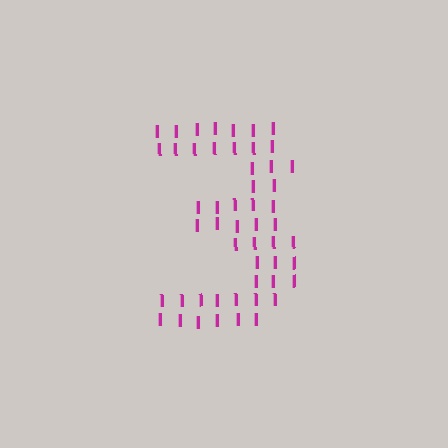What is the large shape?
The large shape is the digit 3.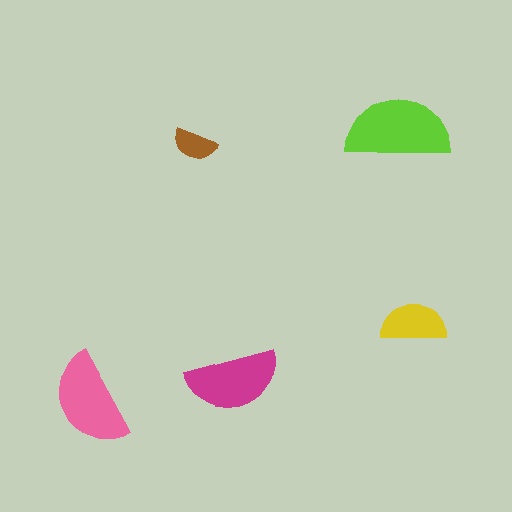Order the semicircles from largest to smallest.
the lime one, the pink one, the magenta one, the yellow one, the brown one.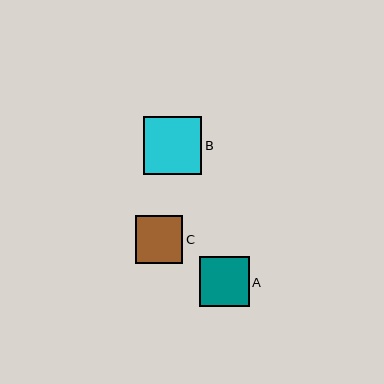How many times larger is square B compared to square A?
Square B is approximately 1.2 times the size of square A.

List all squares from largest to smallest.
From largest to smallest: B, A, C.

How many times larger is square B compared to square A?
Square B is approximately 1.2 times the size of square A.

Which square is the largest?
Square B is the largest with a size of approximately 58 pixels.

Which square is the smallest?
Square C is the smallest with a size of approximately 47 pixels.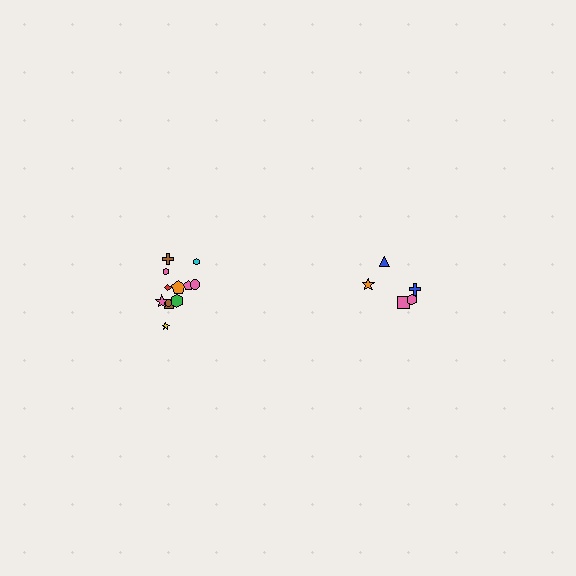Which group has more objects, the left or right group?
The left group.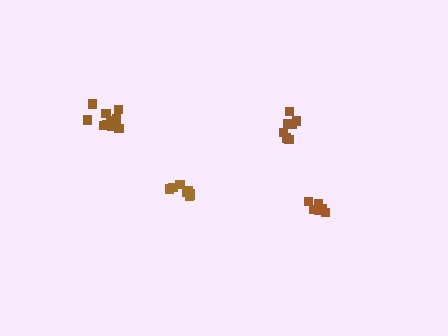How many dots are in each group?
Group 1: 11 dots, Group 2: 6 dots, Group 3: 7 dots, Group 4: 8 dots (32 total).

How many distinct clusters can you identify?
There are 4 distinct clusters.